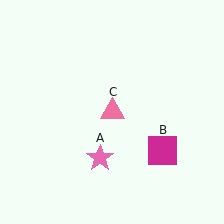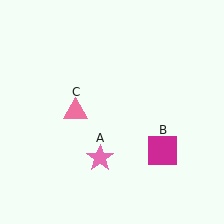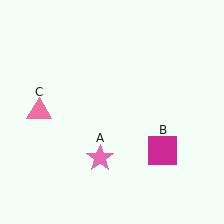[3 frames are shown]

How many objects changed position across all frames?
1 object changed position: pink triangle (object C).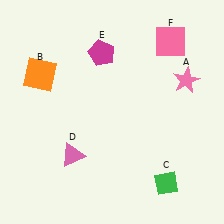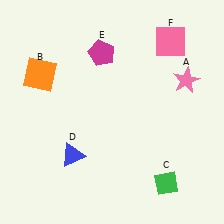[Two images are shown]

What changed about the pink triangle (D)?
In Image 1, D is pink. In Image 2, it changed to blue.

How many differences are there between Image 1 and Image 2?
There is 1 difference between the two images.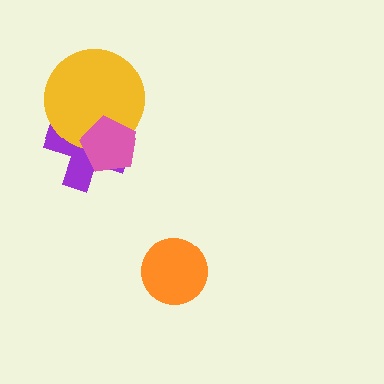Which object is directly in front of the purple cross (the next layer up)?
The yellow circle is directly in front of the purple cross.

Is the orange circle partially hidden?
No, no other shape covers it.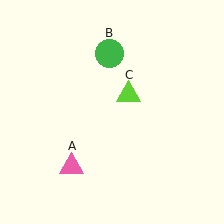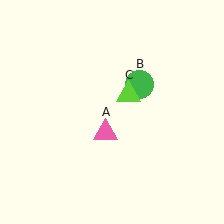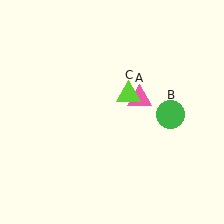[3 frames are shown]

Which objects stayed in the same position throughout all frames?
Lime triangle (object C) remained stationary.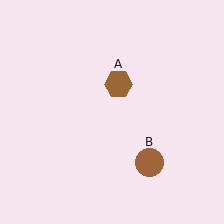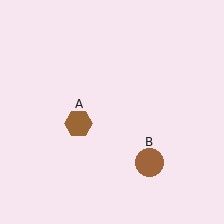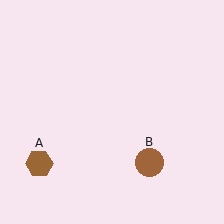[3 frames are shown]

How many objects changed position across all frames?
1 object changed position: brown hexagon (object A).